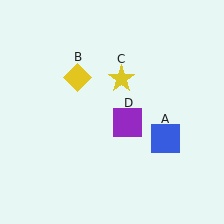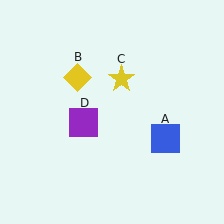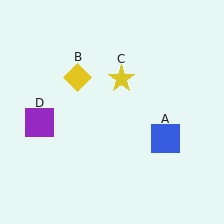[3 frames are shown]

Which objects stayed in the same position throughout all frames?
Blue square (object A) and yellow diamond (object B) and yellow star (object C) remained stationary.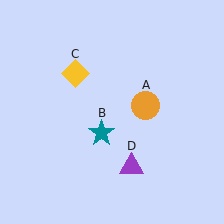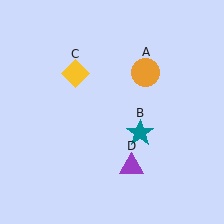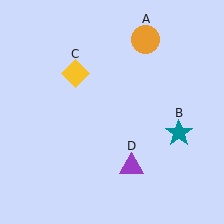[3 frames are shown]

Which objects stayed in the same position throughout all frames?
Yellow diamond (object C) and purple triangle (object D) remained stationary.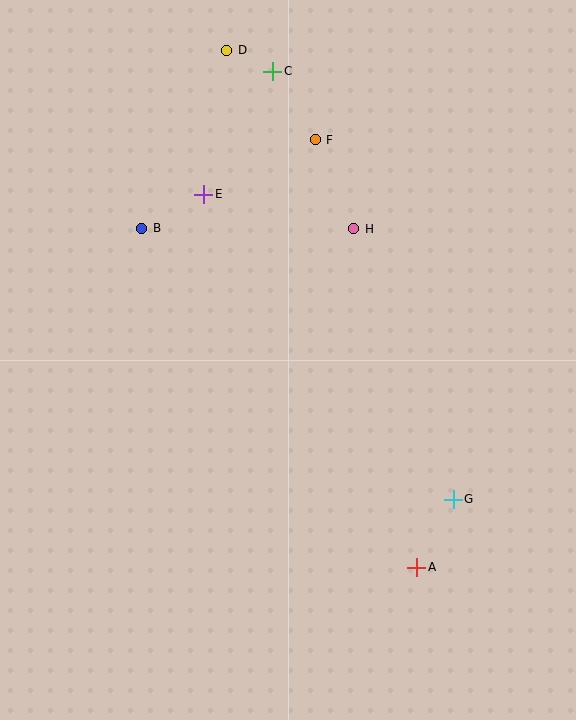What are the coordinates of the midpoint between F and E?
The midpoint between F and E is at (260, 167).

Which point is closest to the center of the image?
Point H at (354, 229) is closest to the center.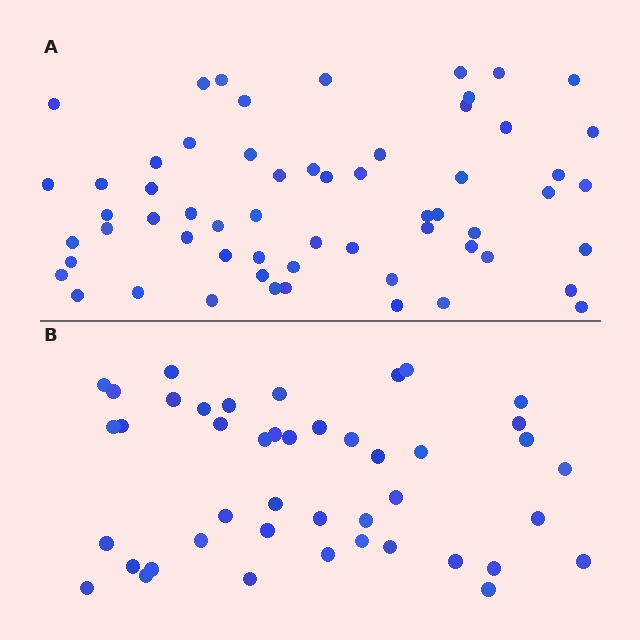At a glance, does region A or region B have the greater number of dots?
Region A (the top region) has more dots.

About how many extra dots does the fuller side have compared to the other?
Region A has approximately 15 more dots than region B.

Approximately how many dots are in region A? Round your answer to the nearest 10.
About 60 dots.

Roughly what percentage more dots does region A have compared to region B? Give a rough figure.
About 35% more.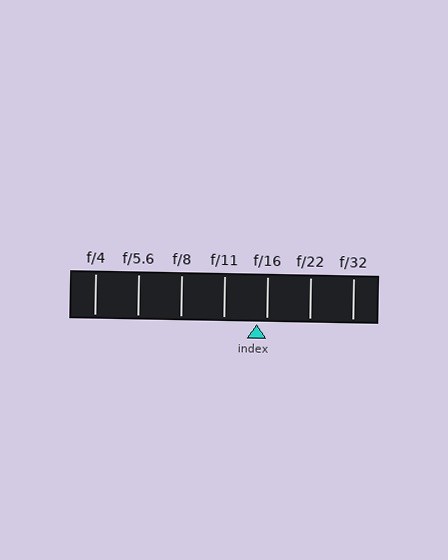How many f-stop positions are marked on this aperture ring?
There are 7 f-stop positions marked.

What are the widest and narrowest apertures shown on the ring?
The widest aperture shown is f/4 and the narrowest is f/32.